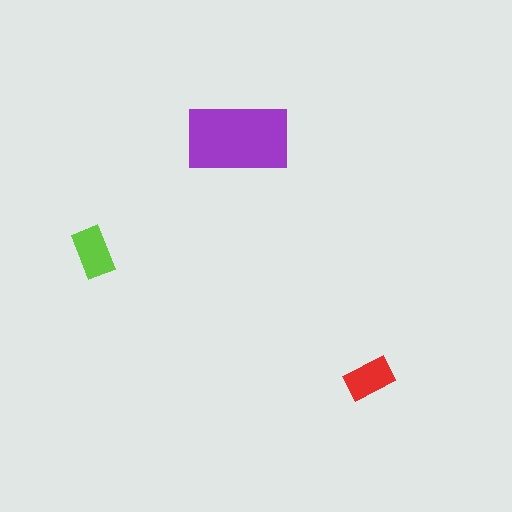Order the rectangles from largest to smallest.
the purple one, the lime one, the red one.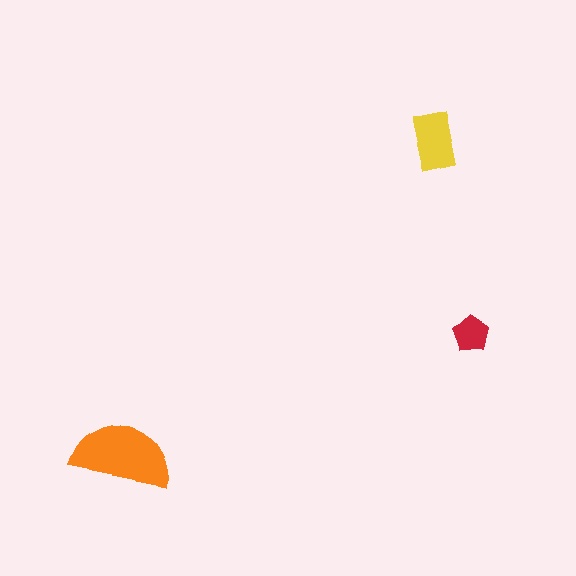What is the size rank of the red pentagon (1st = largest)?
3rd.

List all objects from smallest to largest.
The red pentagon, the yellow rectangle, the orange semicircle.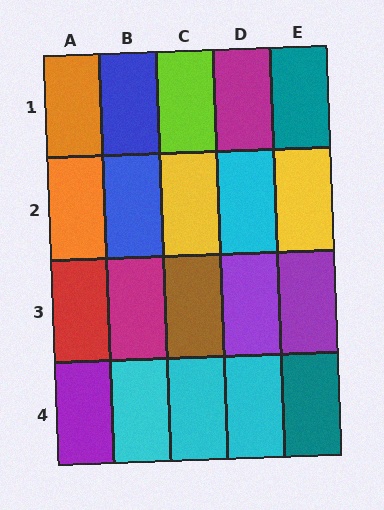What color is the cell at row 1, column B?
Blue.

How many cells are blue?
2 cells are blue.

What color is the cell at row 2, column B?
Blue.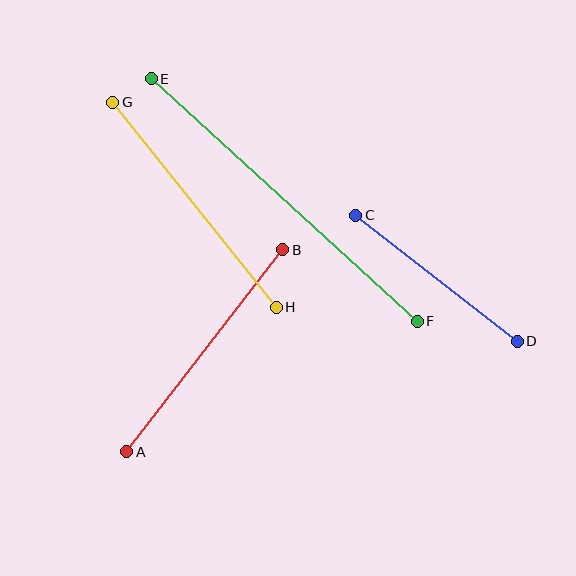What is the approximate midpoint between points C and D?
The midpoint is at approximately (436, 278) pixels.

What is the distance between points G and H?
The distance is approximately 262 pixels.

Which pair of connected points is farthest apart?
Points E and F are farthest apart.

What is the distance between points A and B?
The distance is approximately 255 pixels.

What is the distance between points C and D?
The distance is approximately 205 pixels.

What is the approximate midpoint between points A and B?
The midpoint is at approximately (205, 351) pixels.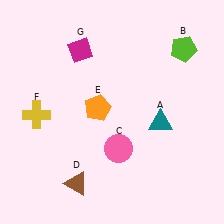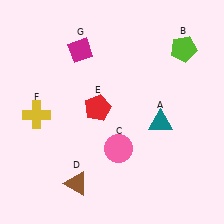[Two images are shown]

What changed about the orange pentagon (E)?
In Image 1, E is orange. In Image 2, it changed to red.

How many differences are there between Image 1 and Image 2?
There is 1 difference between the two images.